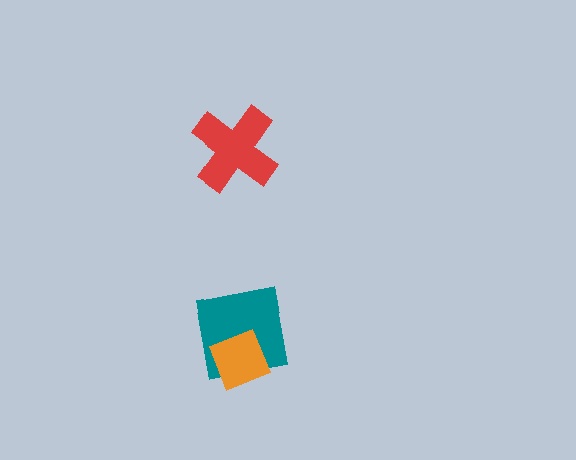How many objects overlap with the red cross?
0 objects overlap with the red cross.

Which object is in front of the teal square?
The orange diamond is in front of the teal square.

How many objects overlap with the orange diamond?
1 object overlaps with the orange diamond.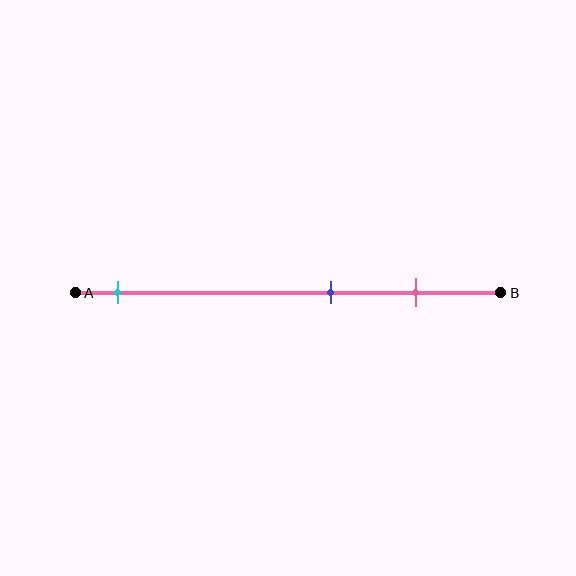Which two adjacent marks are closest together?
The blue and pink marks are the closest adjacent pair.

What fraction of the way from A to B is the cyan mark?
The cyan mark is approximately 10% (0.1) of the way from A to B.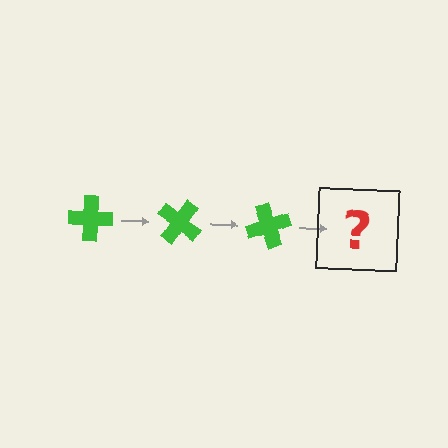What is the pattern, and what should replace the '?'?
The pattern is that the cross rotates 35 degrees each step. The '?' should be a green cross rotated 105 degrees.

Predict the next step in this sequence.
The next step is a green cross rotated 105 degrees.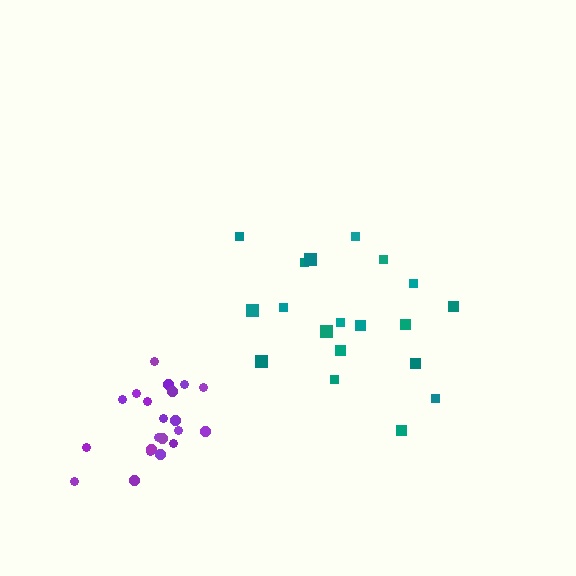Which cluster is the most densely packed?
Purple.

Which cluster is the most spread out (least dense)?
Teal.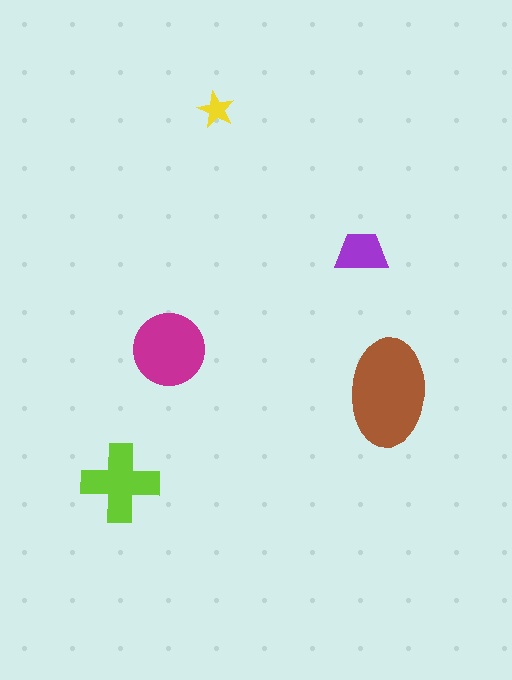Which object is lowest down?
The lime cross is bottommost.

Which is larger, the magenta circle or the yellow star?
The magenta circle.